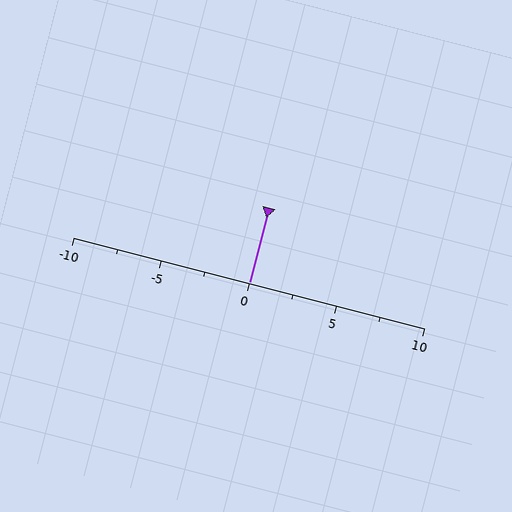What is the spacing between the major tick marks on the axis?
The major ticks are spaced 5 apart.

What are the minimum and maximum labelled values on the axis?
The axis runs from -10 to 10.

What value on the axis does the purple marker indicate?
The marker indicates approximately 0.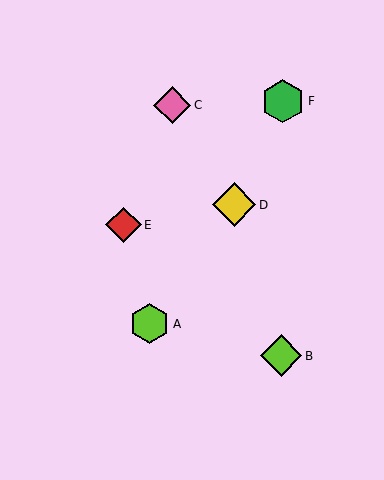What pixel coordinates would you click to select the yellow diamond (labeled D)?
Click at (234, 205) to select the yellow diamond D.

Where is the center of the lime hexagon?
The center of the lime hexagon is at (150, 324).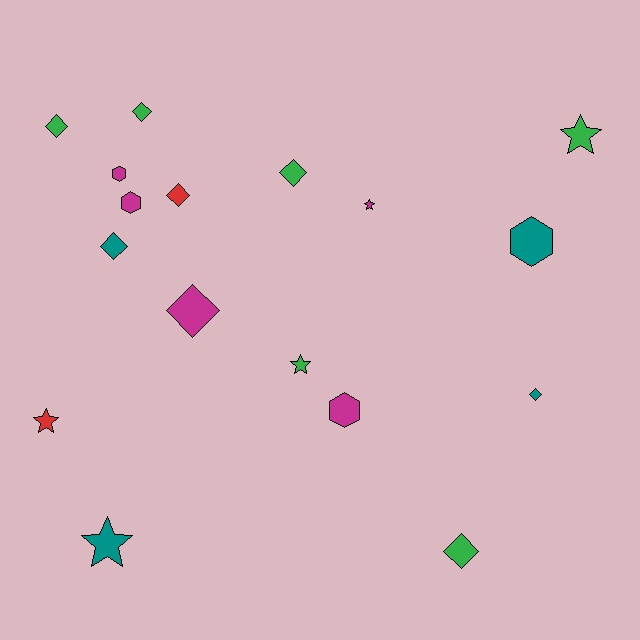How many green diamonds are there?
There are 4 green diamonds.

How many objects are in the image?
There are 17 objects.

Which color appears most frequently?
Green, with 6 objects.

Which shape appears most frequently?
Diamond, with 8 objects.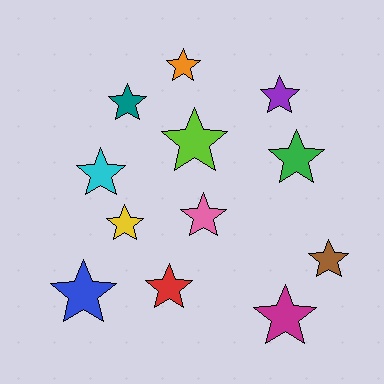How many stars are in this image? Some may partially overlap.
There are 12 stars.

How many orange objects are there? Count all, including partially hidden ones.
There is 1 orange object.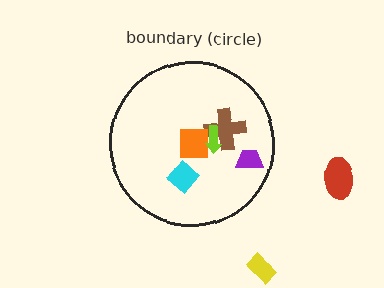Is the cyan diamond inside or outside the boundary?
Inside.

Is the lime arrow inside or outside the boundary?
Inside.